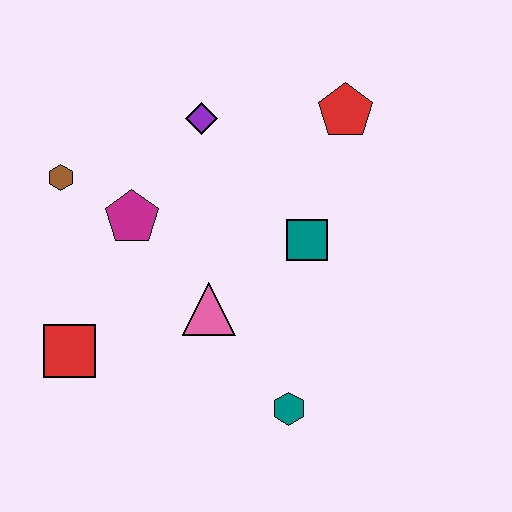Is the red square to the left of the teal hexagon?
Yes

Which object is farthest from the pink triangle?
The red pentagon is farthest from the pink triangle.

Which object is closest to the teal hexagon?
The pink triangle is closest to the teal hexagon.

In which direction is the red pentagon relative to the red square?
The red pentagon is to the right of the red square.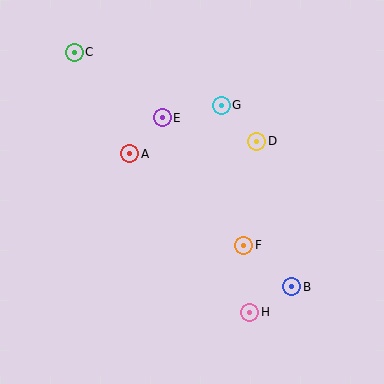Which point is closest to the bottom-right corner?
Point B is closest to the bottom-right corner.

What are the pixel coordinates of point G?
Point G is at (221, 105).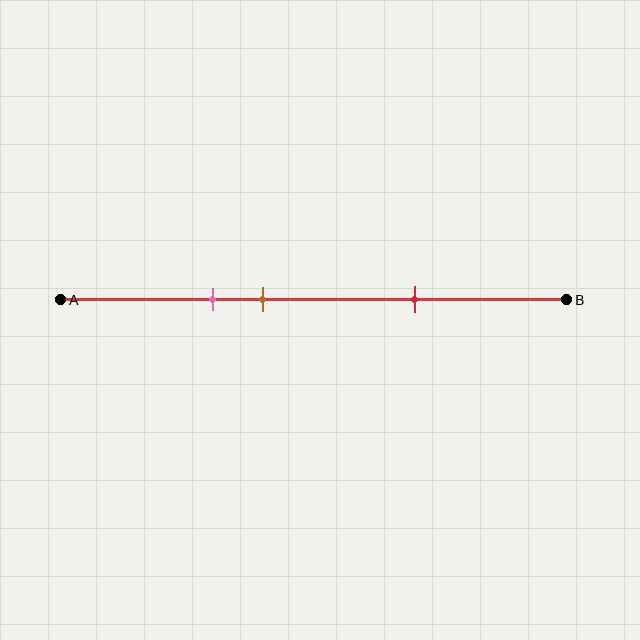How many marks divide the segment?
There are 3 marks dividing the segment.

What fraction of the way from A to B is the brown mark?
The brown mark is approximately 40% (0.4) of the way from A to B.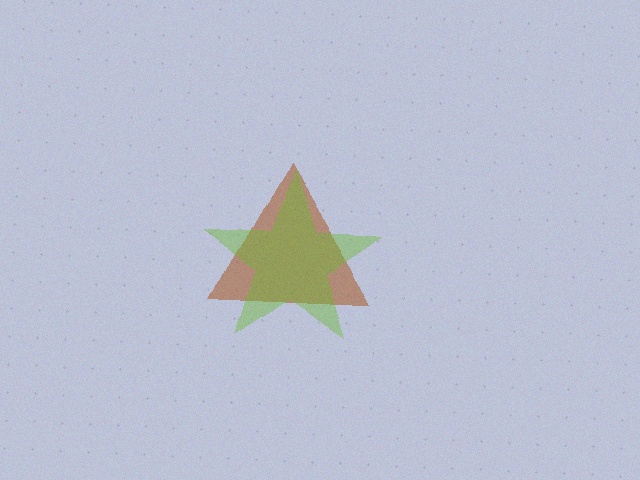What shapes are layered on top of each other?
The layered shapes are: a brown triangle, a lime star.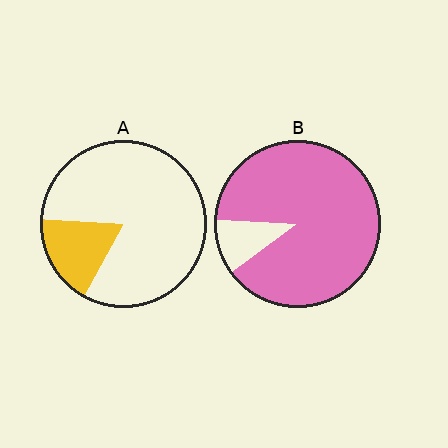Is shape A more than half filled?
No.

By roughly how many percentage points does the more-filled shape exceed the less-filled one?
By roughly 70 percentage points (B over A).